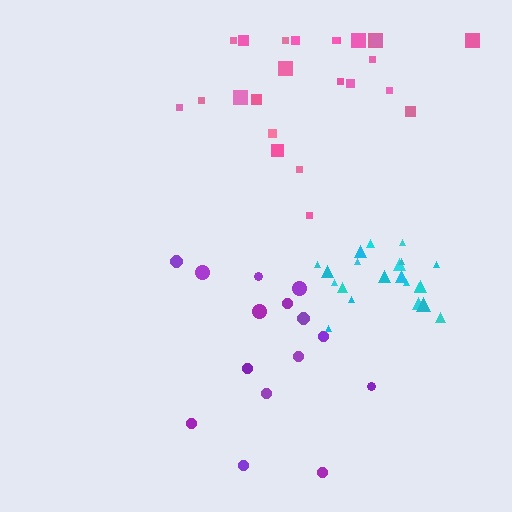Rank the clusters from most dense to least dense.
cyan, pink, purple.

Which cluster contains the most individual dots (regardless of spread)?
Pink (24).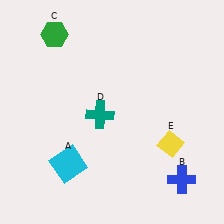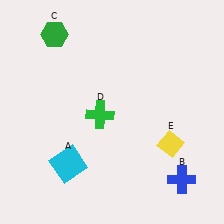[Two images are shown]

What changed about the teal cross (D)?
In Image 1, D is teal. In Image 2, it changed to green.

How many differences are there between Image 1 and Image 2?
There is 1 difference between the two images.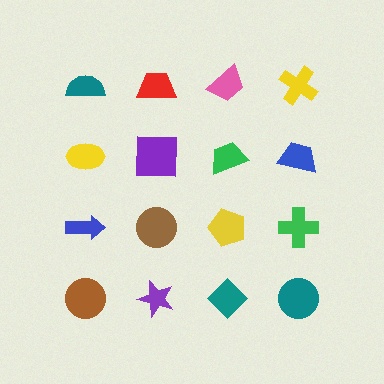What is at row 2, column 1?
A yellow ellipse.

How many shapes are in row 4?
4 shapes.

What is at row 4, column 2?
A purple star.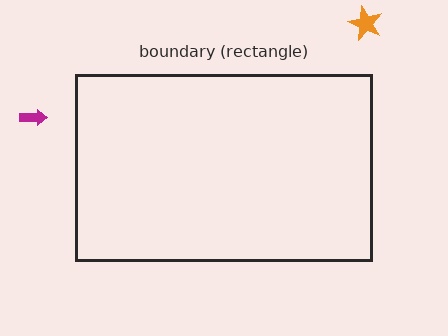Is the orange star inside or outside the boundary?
Outside.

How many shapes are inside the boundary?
0 inside, 2 outside.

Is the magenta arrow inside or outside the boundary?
Outside.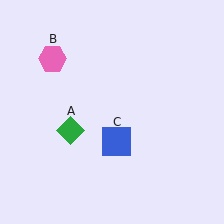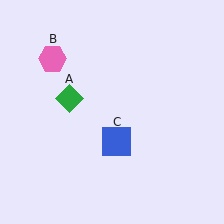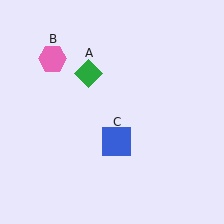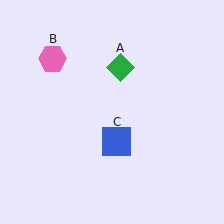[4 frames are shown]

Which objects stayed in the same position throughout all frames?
Pink hexagon (object B) and blue square (object C) remained stationary.